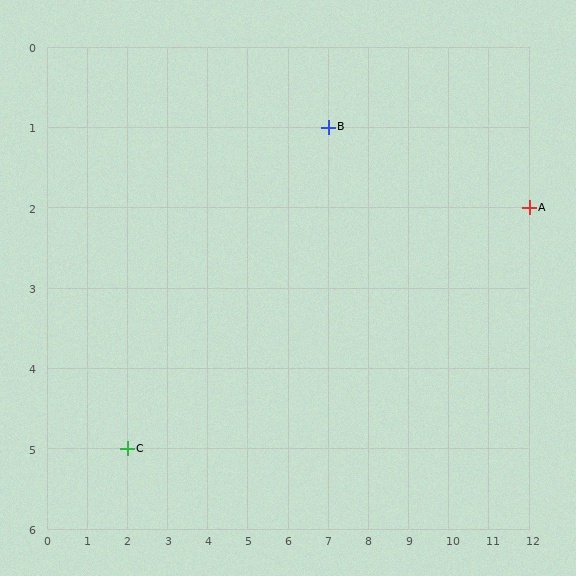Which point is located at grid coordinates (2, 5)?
Point C is at (2, 5).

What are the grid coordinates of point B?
Point B is at grid coordinates (7, 1).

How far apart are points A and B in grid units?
Points A and B are 5 columns and 1 row apart (about 5.1 grid units diagonally).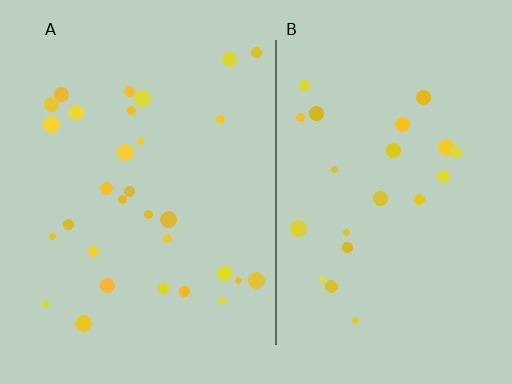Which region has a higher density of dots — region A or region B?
A (the left).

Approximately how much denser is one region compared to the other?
Approximately 1.4× — region A over region B.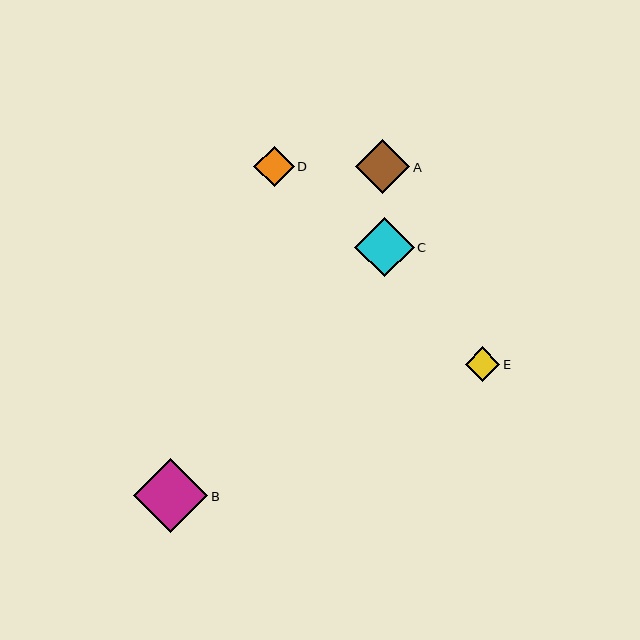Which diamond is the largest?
Diamond B is the largest with a size of approximately 74 pixels.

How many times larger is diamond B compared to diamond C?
Diamond B is approximately 1.2 times the size of diamond C.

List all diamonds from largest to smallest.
From largest to smallest: B, C, A, D, E.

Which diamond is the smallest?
Diamond E is the smallest with a size of approximately 35 pixels.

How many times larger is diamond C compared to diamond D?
Diamond C is approximately 1.5 times the size of diamond D.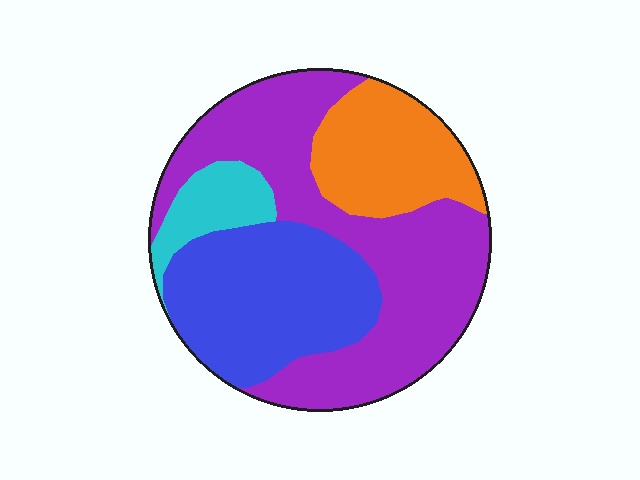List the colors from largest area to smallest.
From largest to smallest: purple, blue, orange, cyan.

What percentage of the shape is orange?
Orange takes up about one fifth (1/5) of the shape.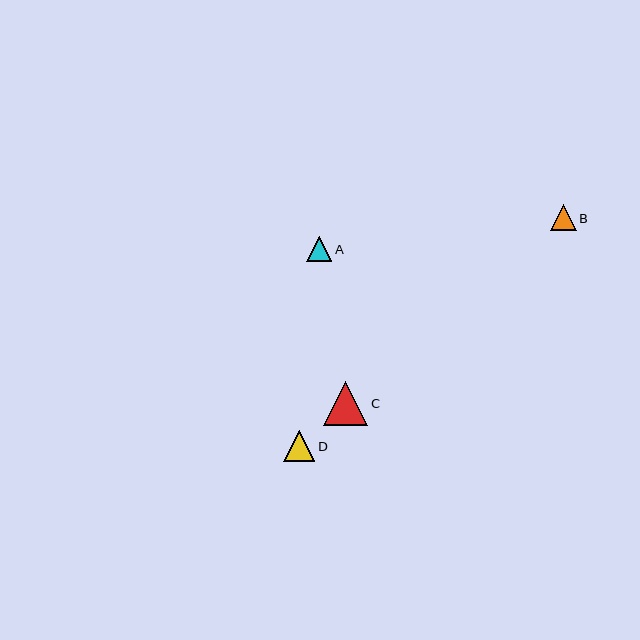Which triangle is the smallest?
Triangle A is the smallest with a size of approximately 25 pixels.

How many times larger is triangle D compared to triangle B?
Triangle D is approximately 1.2 times the size of triangle B.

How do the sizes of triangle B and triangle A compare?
Triangle B and triangle A are approximately the same size.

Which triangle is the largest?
Triangle C is the largest with a size of approximately 45 pixels.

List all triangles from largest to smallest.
From largest to smallest: C, D, B, A.